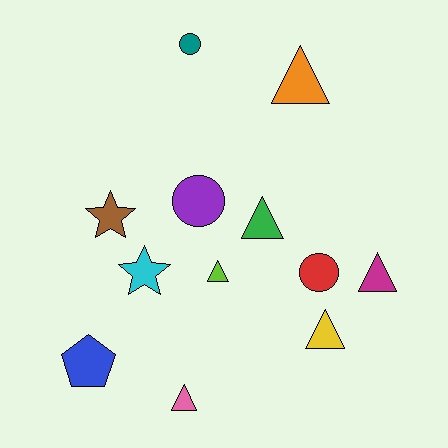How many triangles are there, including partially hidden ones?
There are 6 triangles.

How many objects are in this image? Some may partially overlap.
There are 12 objects.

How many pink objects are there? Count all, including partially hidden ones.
There is 1 pink object.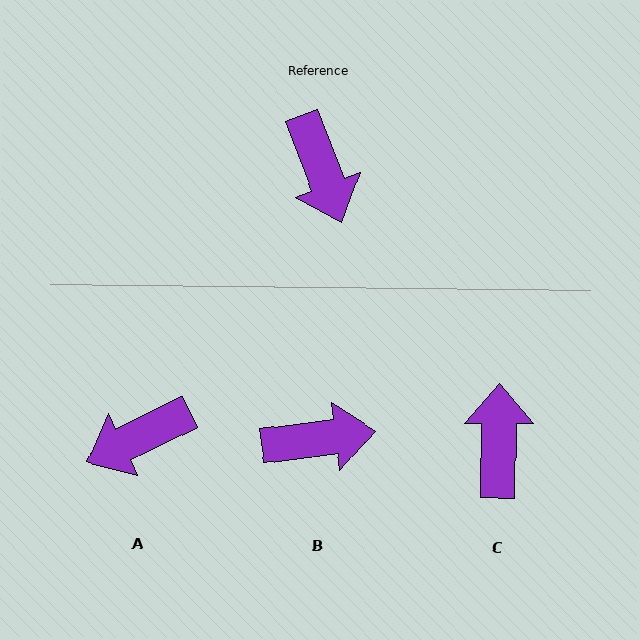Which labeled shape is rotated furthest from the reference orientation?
C, about 158 degrees away.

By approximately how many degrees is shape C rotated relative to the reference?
Approximately 158 degrees counter-clockwise.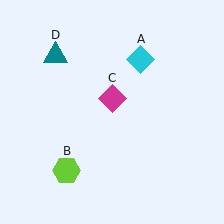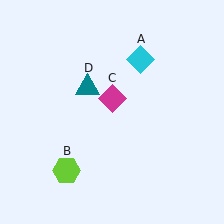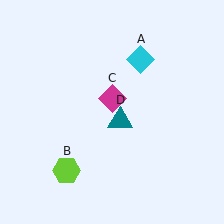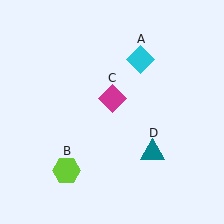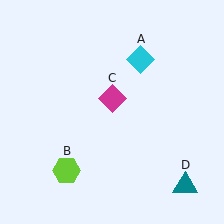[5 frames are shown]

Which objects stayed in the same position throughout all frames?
Cyan diamond (object A) and lime hexagon (object B) and magenta diamond (object C) remained stationary.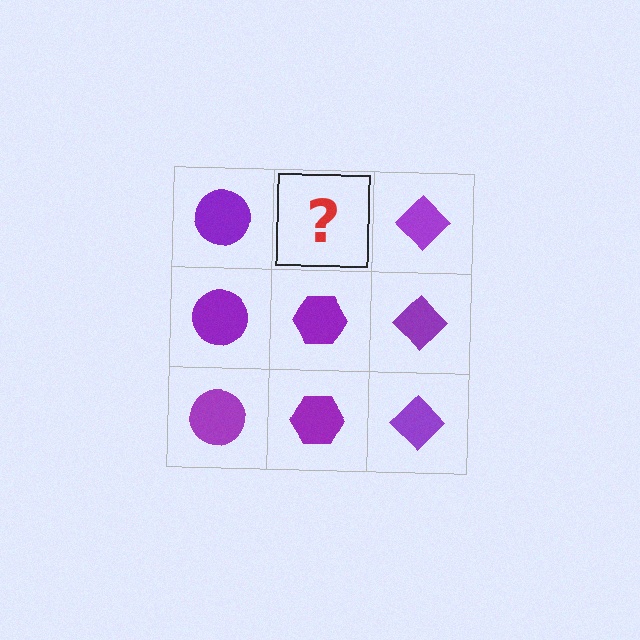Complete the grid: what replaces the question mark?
The question mark should be replaced with a purple hexagon.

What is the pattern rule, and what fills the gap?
The rule is that each column has a consistent shape. The gap should be filled with a purple hexagon.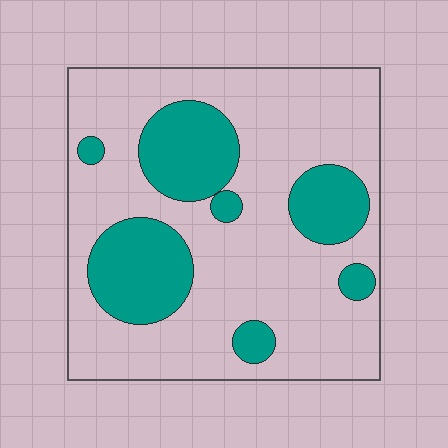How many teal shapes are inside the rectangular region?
7.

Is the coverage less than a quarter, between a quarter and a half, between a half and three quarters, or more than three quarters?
Between a quarter and a half.